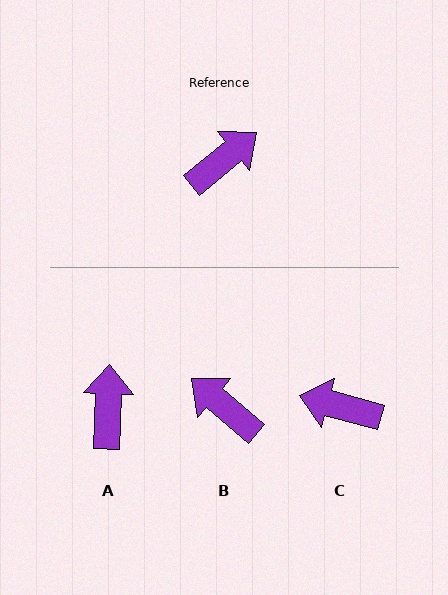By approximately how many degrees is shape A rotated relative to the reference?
Approximately 49 degrees counter-clockwise.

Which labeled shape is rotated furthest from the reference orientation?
C, about 126 degrees away.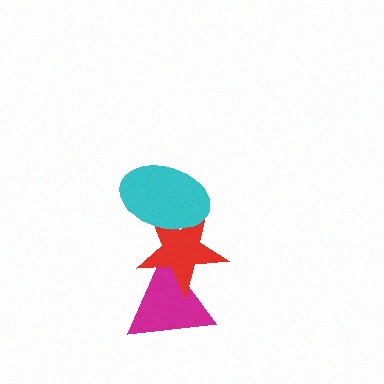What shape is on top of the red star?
The cyan ellipse is on top of the red star.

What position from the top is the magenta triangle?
The magenta triangle is 3rd from the top.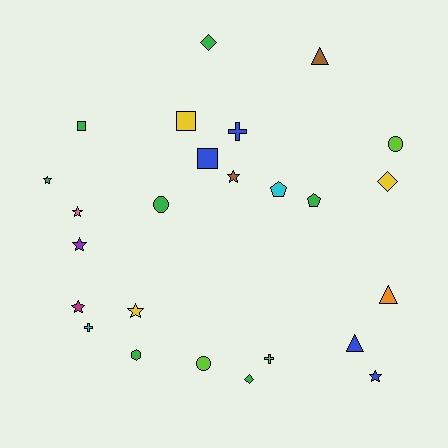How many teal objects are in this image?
There are no teal objects.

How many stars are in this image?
There are 7 stars.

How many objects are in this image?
There are 25 objects.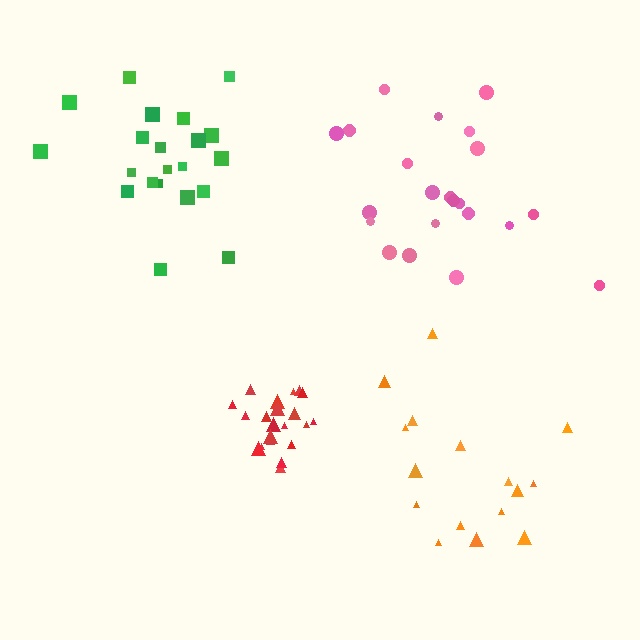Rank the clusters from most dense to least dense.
red, green, pink, orange.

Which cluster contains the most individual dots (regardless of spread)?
Pink (22).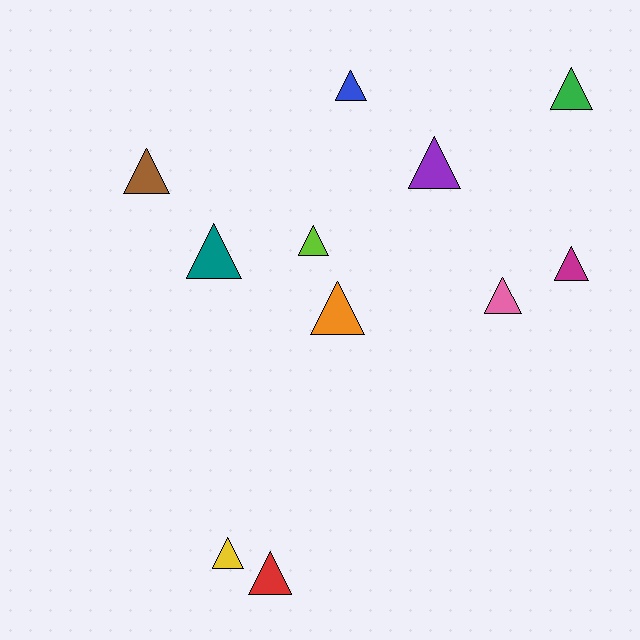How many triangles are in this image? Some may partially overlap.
There are 11 triangles.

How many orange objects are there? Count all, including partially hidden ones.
There is 1 orange object.